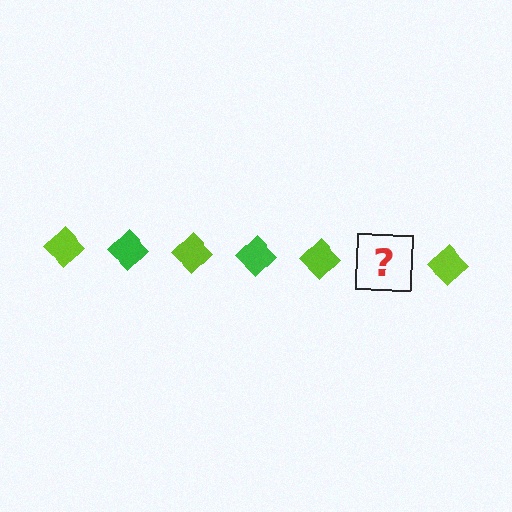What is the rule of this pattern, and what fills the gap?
The rule is that the pattern cycles through lime, green diamonds. The gap should be filled with a green diamond.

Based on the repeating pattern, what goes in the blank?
The blank should be a green diamond.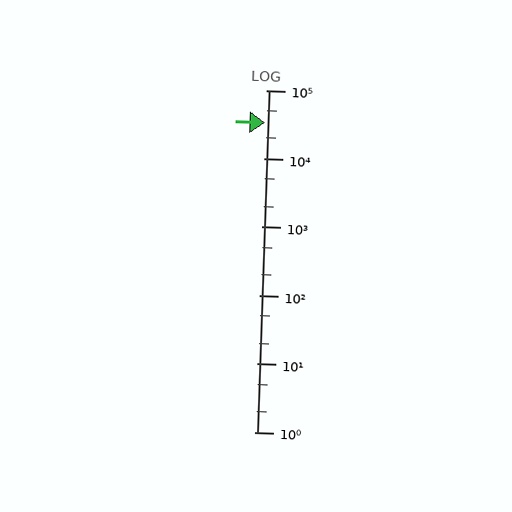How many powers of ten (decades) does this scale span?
The scale spans 5 decades, from 1 to 100000.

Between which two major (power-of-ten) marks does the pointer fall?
The pointer is between 10000 and 100000.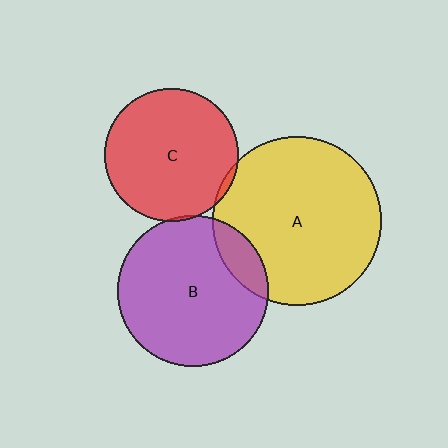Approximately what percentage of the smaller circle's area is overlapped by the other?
Approximately 5%.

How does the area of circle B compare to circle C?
Approximately 1.3 times.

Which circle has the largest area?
Circle A (yellow).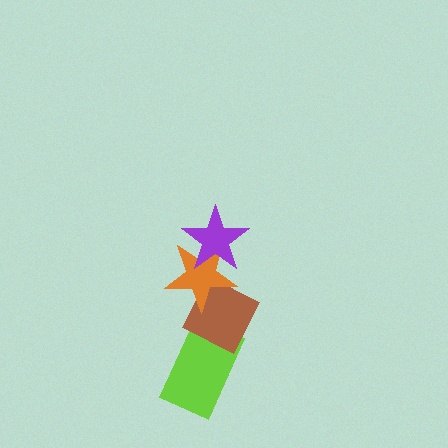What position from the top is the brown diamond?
The brown diamond is 3rd from the top.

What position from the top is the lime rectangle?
The lime rectangle is 4th from the top.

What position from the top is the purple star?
The purple star is 1st from the top.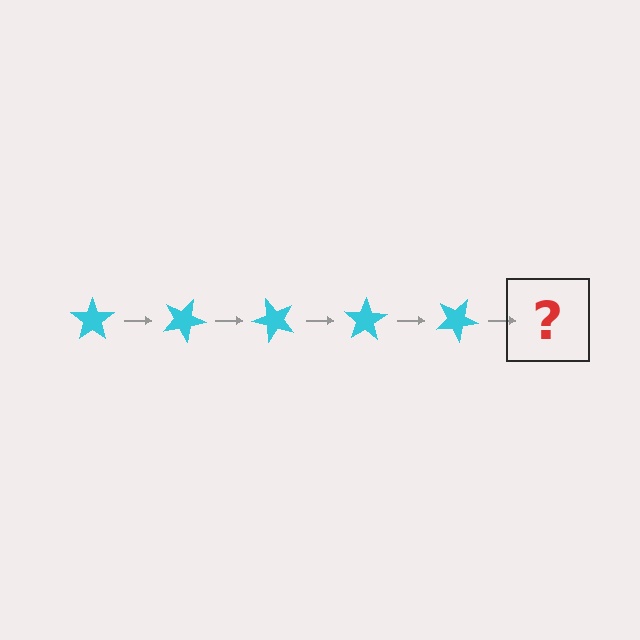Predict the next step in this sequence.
The next step is a cyan star rotated 125 degrees.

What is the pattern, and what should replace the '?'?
The pattern is that the star rotates 25 degrees each step. The '?' should be a cyan star rotated 125 degrees.